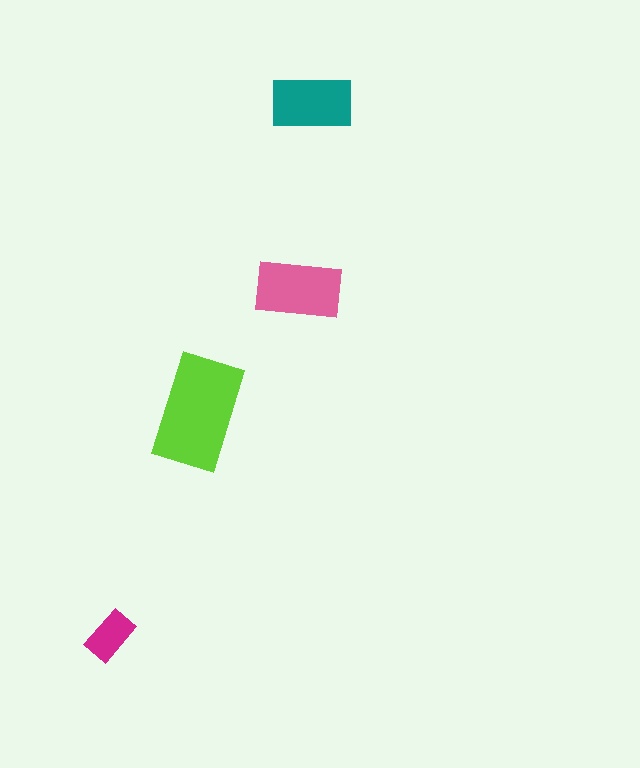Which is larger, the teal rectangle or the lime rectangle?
The lime one.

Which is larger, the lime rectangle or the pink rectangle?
The lime one.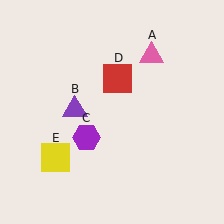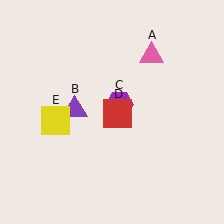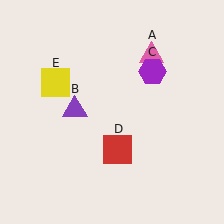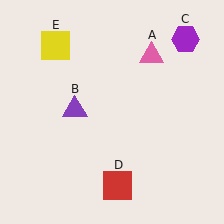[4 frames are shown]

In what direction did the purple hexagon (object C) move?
The purple hexagon (object C) moved up and to the right.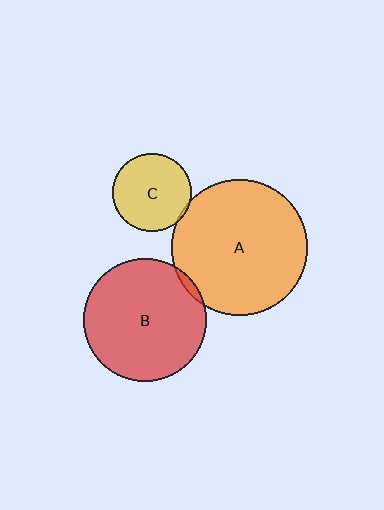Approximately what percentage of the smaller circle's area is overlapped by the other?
Approximately 5%.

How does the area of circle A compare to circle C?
Approximately 3.0 times.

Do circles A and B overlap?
Yes.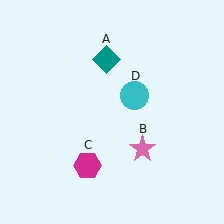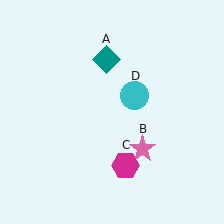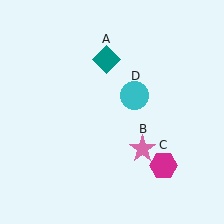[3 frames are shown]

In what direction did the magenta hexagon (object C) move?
The magenta hexagon (object C) moved right.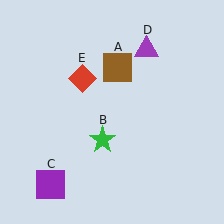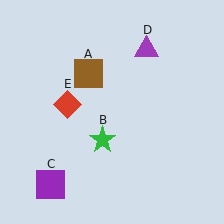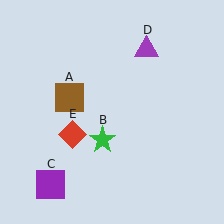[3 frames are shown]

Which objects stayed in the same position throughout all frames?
Green star (object B) and purple square (object C) and purple triangle (object D) remained stationary.